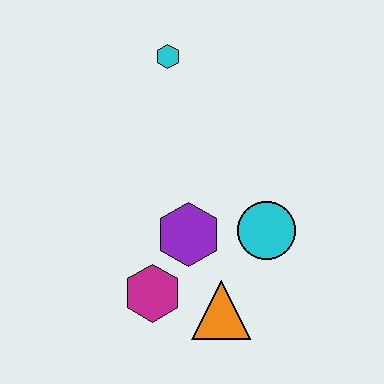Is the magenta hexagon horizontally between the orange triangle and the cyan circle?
No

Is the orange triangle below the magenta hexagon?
Yes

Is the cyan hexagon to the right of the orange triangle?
No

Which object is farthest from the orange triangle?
The cyan hexagon is farthest from the orange triangle.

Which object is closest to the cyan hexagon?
The purple hexagon is closest to the cyan hexagon.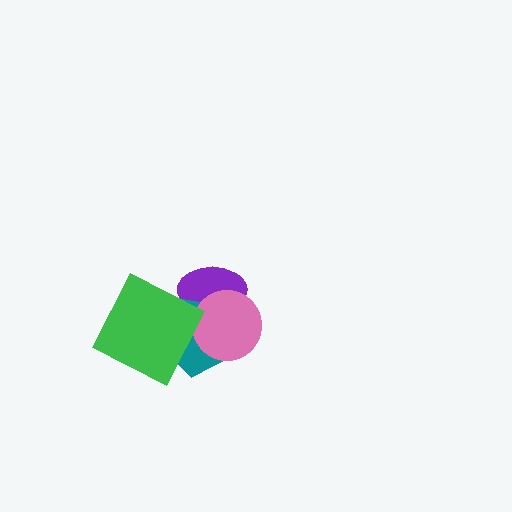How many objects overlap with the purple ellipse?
2 objects overlap with the purple ellipse.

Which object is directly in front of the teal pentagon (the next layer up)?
The pink circle is directly in front of the teal pentagon.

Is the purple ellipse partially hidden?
Yes, it is partially covered by another shape.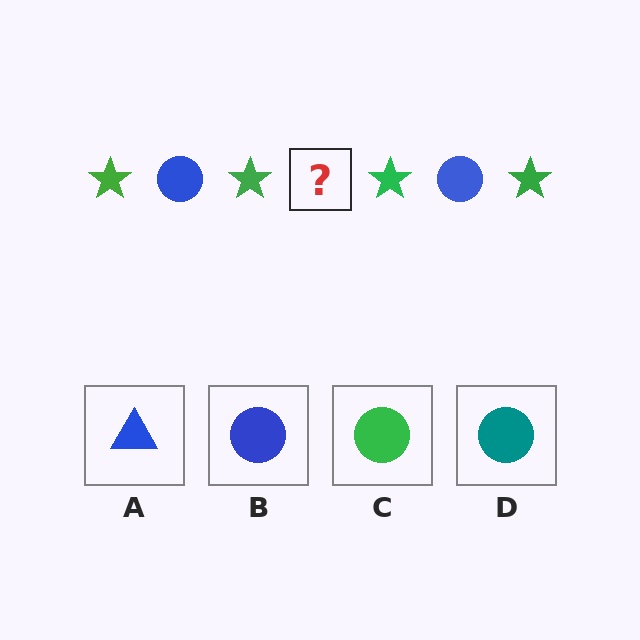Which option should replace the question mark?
Option B.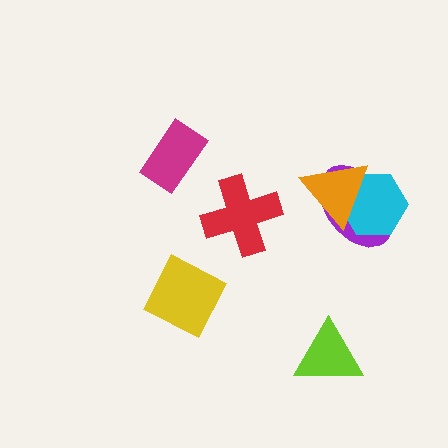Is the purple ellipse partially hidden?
Yes, it is partially covered by another shape.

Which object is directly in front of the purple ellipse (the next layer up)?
The cyan hexagon is directly in front of the purple ellipse.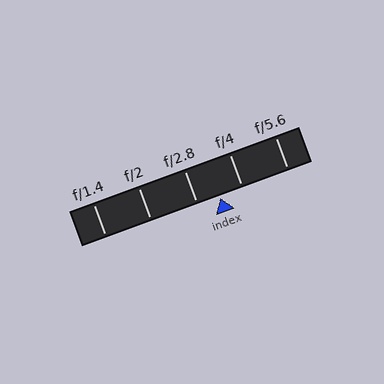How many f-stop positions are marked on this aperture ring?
There are 5 f-stop positions marked.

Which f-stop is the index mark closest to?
The index mark is closest to f/4.